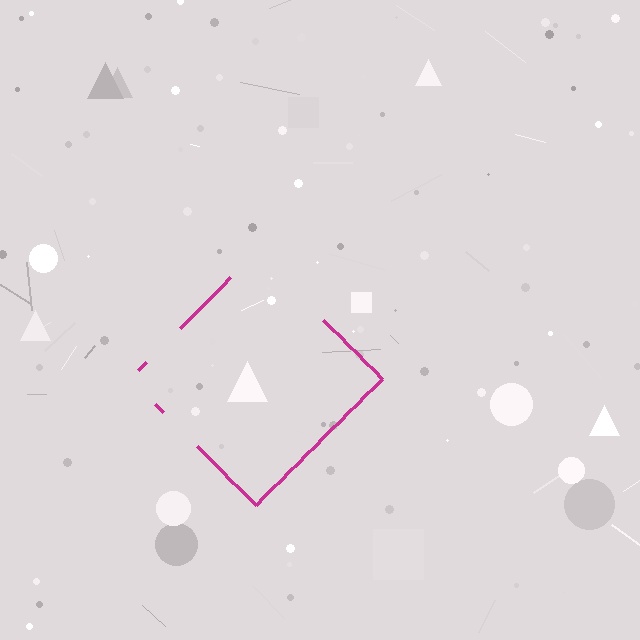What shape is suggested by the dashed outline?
The dashed outline suggests a diamond.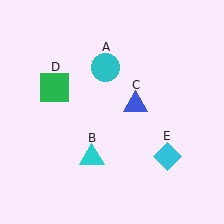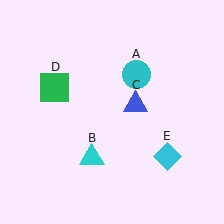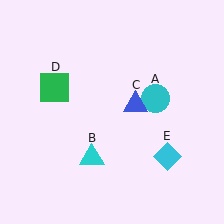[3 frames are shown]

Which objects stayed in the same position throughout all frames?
Cyan triangle (object B) and blue triangle (object C) and green square (object D) and cyan diamond (object E) remained stationary.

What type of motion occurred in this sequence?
The cyan circle (object A) rotated clockwise around the center of the scene.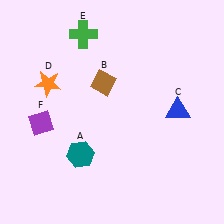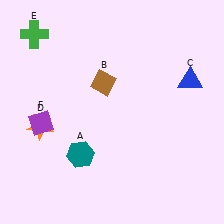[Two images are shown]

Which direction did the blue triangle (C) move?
The blue triangle (C) moved up.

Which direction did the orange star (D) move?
The orange star (D) moved down.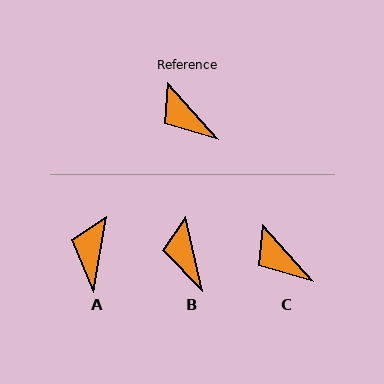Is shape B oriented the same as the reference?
No, it is off by about 29 degrees.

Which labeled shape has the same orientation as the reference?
C.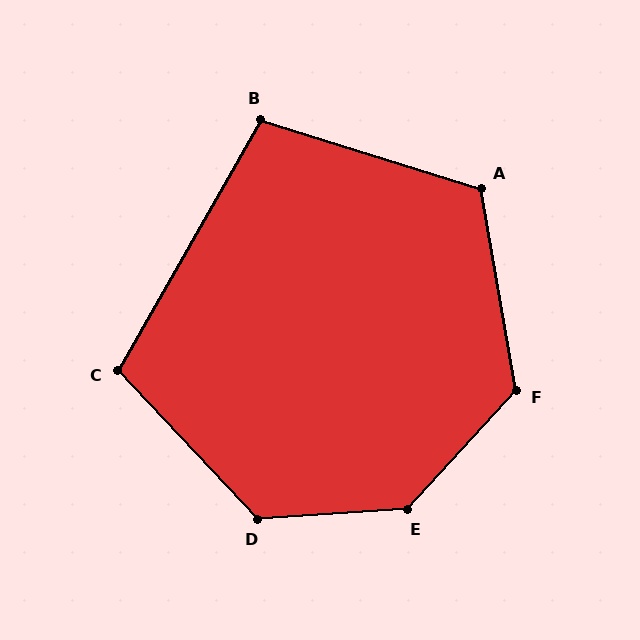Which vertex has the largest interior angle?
E, at approximately 136 degrees.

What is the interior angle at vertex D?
Approximately 130 degrees (obtuse).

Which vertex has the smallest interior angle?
B, at approximately 102 degrees.